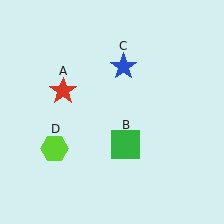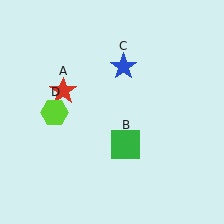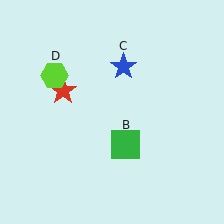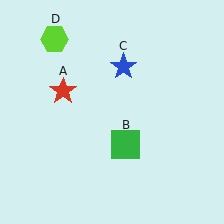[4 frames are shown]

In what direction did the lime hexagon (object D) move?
The lime hexagon (object D) moved up.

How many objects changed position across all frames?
1 object changed position: lime hexagon (object D).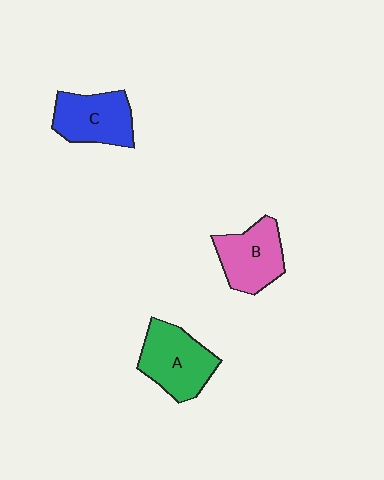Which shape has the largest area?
Shape A (green).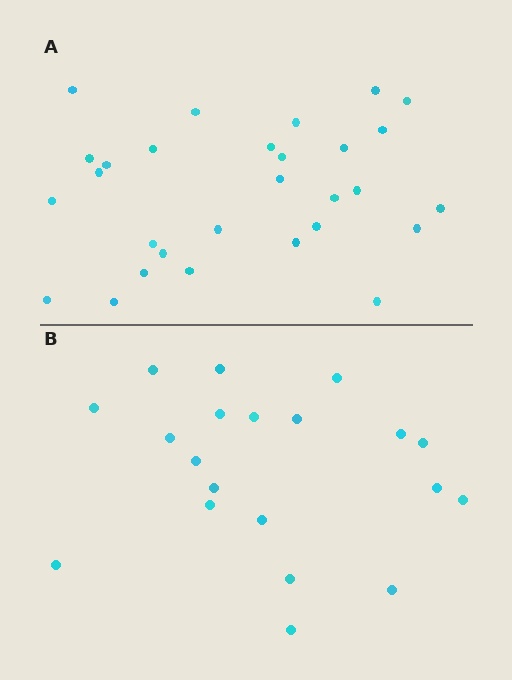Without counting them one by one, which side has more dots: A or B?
Region A (the top region) has more dots.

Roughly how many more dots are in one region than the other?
Region A has roughly 8 or so more dots than region B.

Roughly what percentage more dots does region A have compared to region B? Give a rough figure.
About 45% more.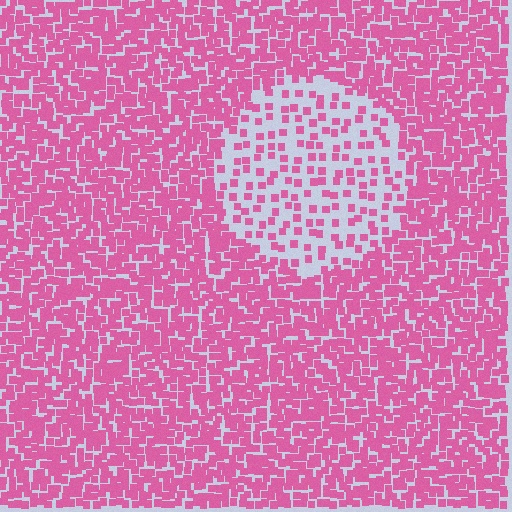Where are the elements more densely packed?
The elements are more densely packed outside the circle boundary.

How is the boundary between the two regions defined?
The boundary is defined by a change in element density (approximately 2.7x ratio). All elements are the same color, size, and shape.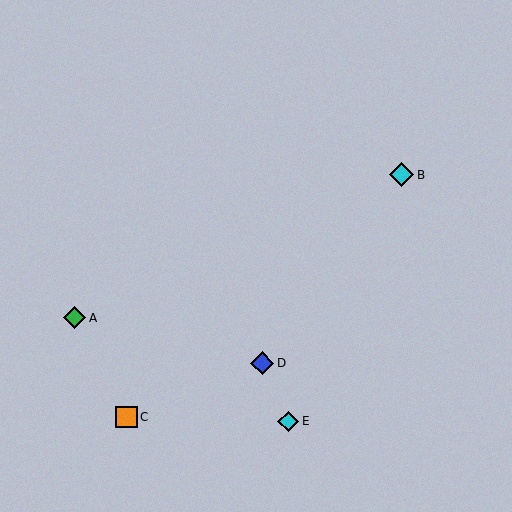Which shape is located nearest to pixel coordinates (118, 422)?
The orange square (labeled C) at (126, 417) is nearest to that location.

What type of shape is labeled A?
Shape A is a green diamond.